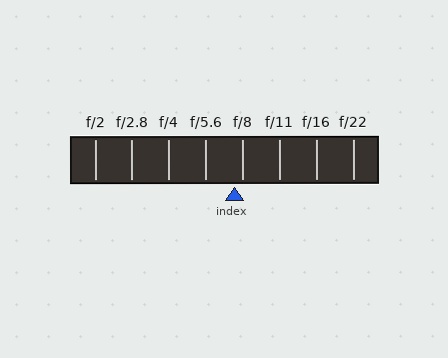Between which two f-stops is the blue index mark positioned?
The index mark is between f/5.6 and f/8.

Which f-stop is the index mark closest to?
The index mark is closest to f/8.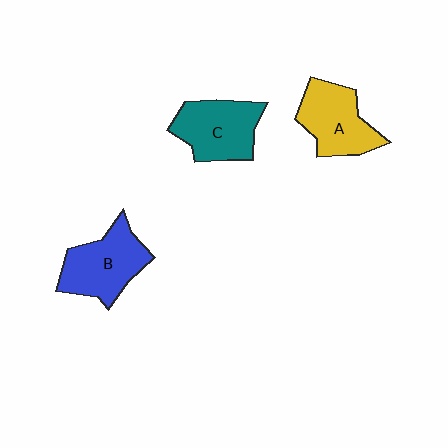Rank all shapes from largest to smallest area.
From largest to smallest: B (blue), C (teal), A (yellow).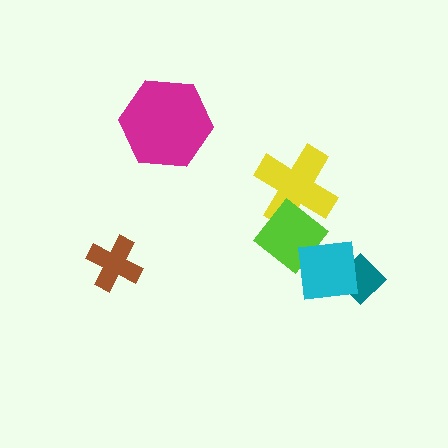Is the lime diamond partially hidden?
Yes, it is partially covered by another shape.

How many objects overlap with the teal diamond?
1 object overlaps with the teal diamond.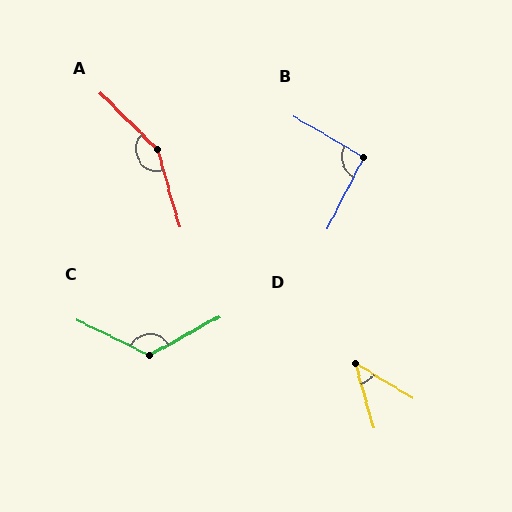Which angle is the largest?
A, at approximately 151 degrees.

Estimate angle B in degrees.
Approximately 93 degrees.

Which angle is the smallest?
D, at approximately 42 degrees.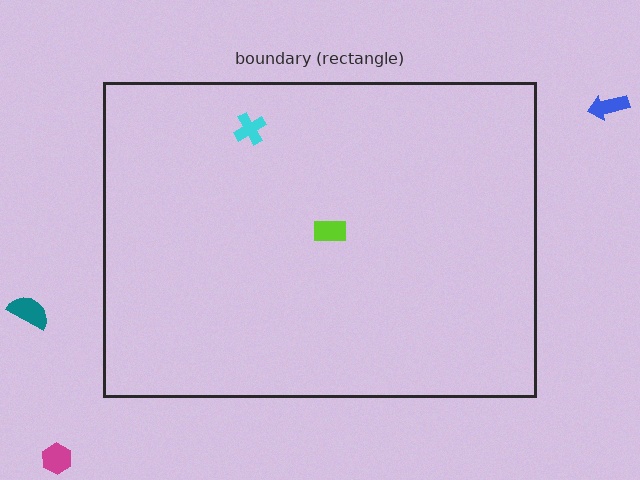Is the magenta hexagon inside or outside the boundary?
Outside.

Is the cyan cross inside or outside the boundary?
Inside.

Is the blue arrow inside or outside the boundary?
Outside.